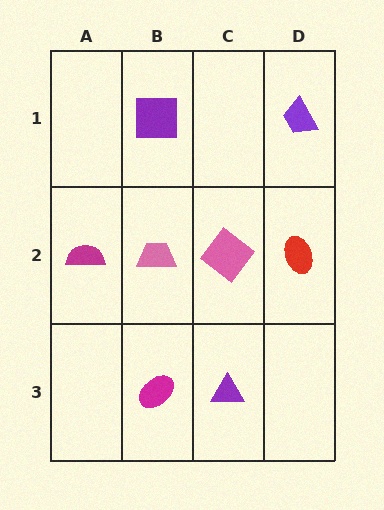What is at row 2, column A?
A magenta semicircle.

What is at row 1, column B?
A purple square.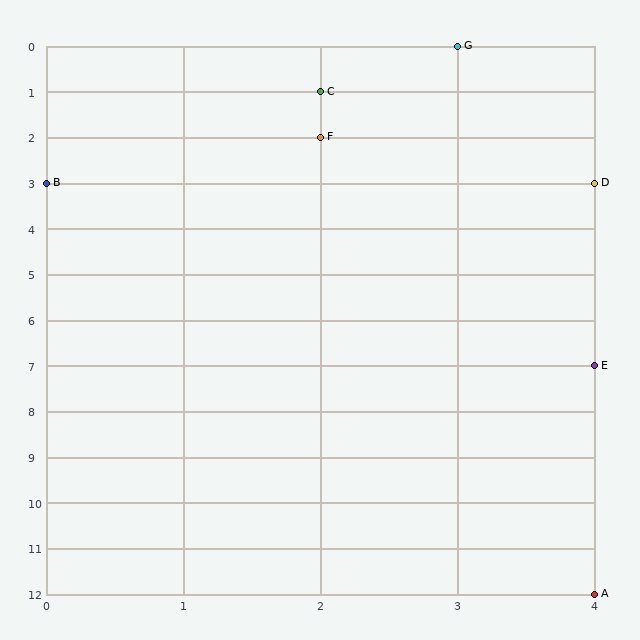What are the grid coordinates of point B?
Point B is at grid coordinates (0, 3).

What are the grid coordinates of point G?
Point G is at grid coordinates (3, 0).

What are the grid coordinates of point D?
Point D is at grid coordinates (4, 3).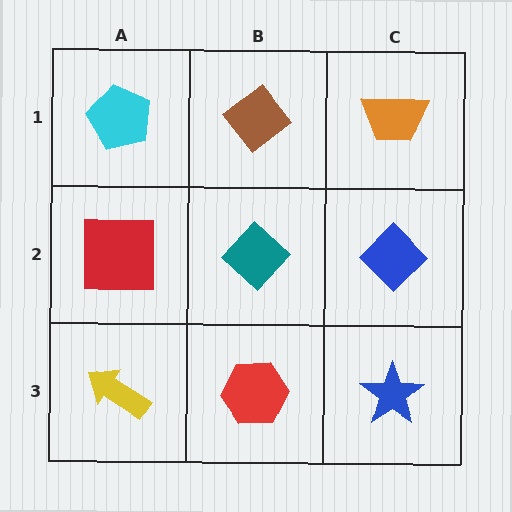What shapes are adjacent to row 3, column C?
A blue diamond (row 2, column C), a red hexagon (row 3, column B).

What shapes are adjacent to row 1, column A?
A red square (row 2, column A), a brown diamond (row 1, column B).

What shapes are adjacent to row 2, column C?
An orange trapezoid (row 1, column C), a blue star (row 3, column C), a teal diamond (row 2, column B).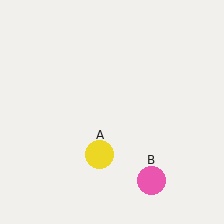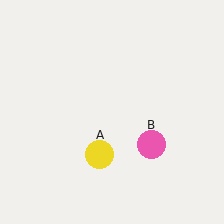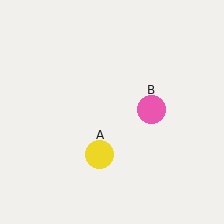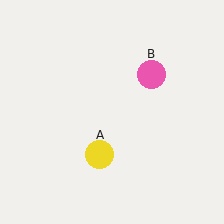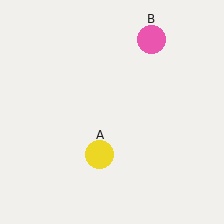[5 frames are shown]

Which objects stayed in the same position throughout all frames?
Yellow circle (object A) remained stationary.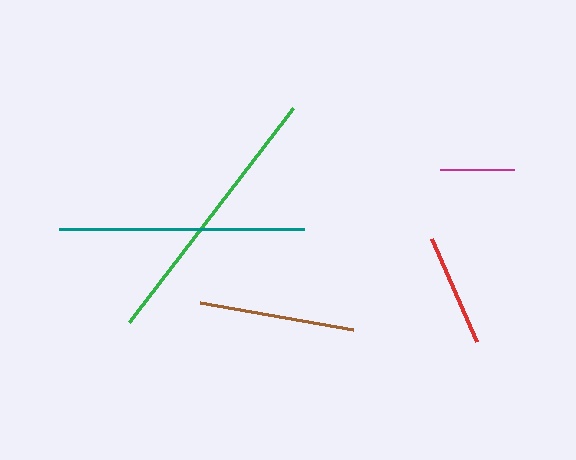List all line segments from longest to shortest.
From longest to shortest: green, teal, brown, red, magenta.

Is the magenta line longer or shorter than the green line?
The green line is longer than the magenta line.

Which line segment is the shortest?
The magenta line is the shortest at approximately 74 pixels.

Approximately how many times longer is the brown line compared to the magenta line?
The brown line is approximately 2.1 times the length of the magenta line.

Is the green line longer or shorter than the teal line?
The green line is longer than the teal line.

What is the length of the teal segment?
The teal segment is approximately 245 pixels long.